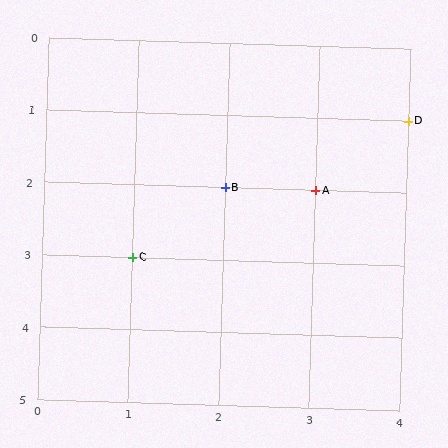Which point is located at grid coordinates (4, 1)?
Point D is at (4, 1).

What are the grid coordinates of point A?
Point A is at grid coordinates (3, 2).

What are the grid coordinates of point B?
Point B is at grid coordinates (2, 2).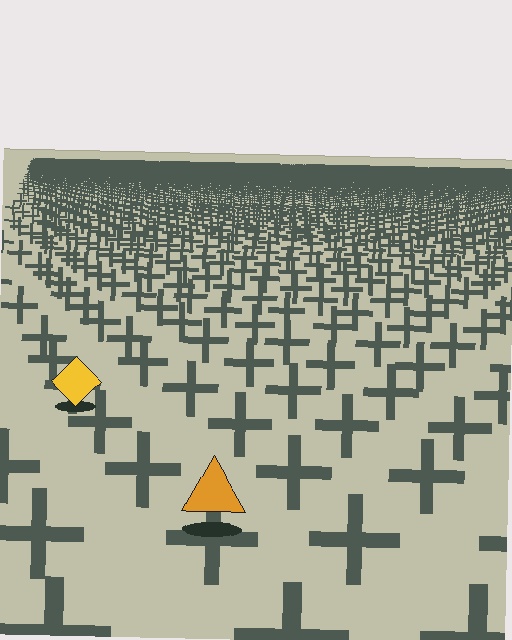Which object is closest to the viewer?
The orange triangle is closest. The texture marks near it are larger and more spread out.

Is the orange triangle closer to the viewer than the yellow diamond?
Yes. The orange triangle is closer — you can tell from the texture gradient: the ground texture is coarser near it.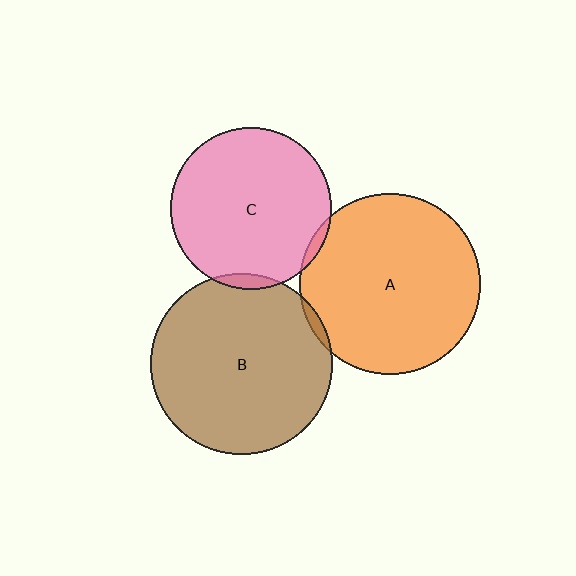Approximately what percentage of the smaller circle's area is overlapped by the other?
Approximately 5%.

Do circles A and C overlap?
Yes.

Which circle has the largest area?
Circle A (orange).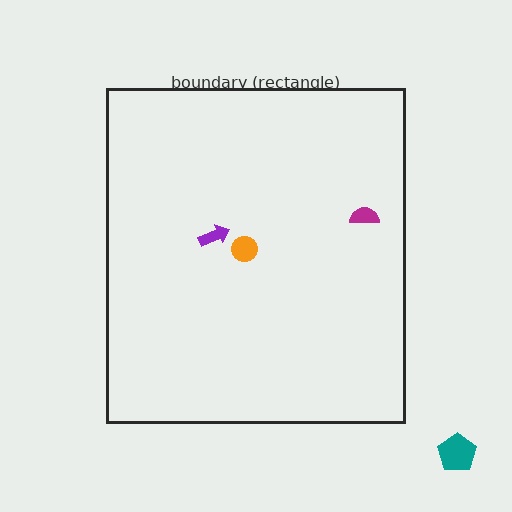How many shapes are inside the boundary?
3 inside, 1 outside.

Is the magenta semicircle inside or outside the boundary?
Inside.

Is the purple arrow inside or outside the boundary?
Inside.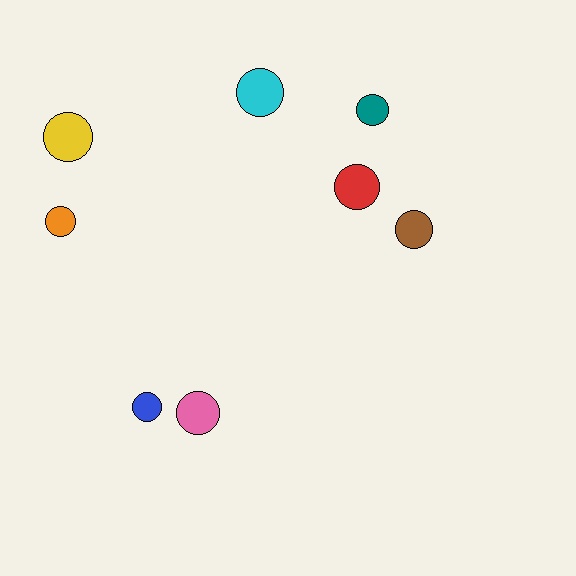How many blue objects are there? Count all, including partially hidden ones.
There is 1 blue object.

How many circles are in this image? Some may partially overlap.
There are 8 circles.